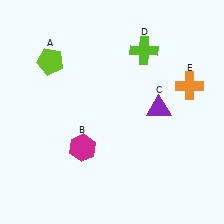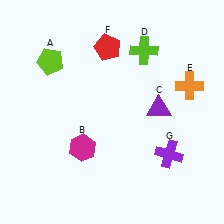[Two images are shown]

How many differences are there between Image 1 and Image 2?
There are 2 differences between the two images.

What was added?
A red pentagon (F), a purple cross (G) were added in Image 2.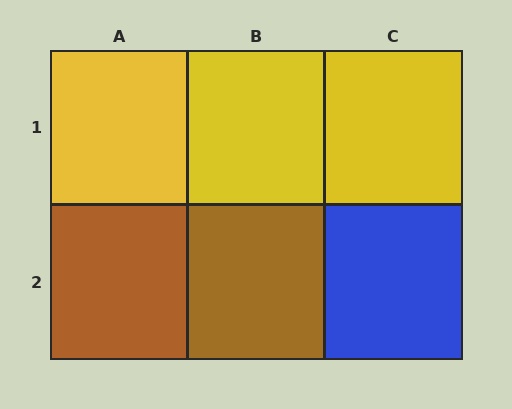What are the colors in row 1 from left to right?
Yellow, yellow, yellow.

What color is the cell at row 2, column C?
Blue.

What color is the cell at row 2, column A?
Brown.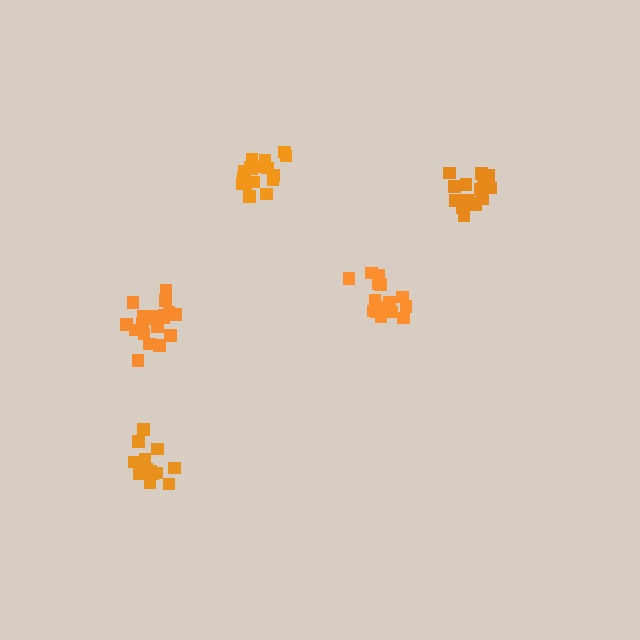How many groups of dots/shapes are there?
There are 5 groups.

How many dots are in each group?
Group 1: 15 dots, Group 2: 17 dots, Group 3: 17 dots, Group 4: 16 dots, Group 5: 20 dots (85 total).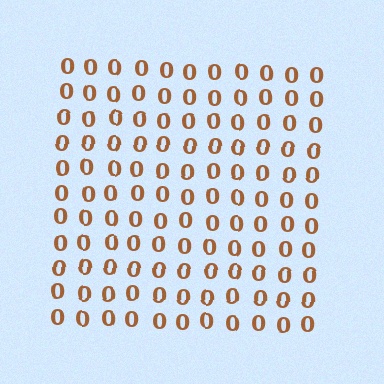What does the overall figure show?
The overall figure shows a square.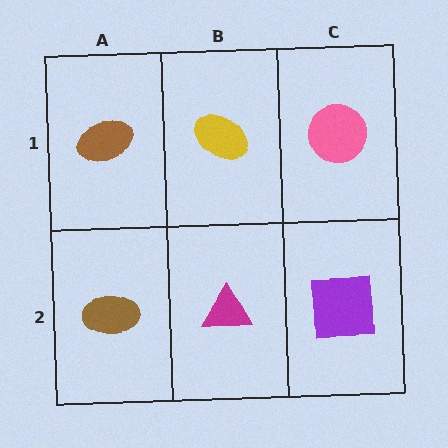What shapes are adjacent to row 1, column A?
A brown ellipse (row 2, column A), a yellow ellipse (row 1, column B).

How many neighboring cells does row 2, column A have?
2.